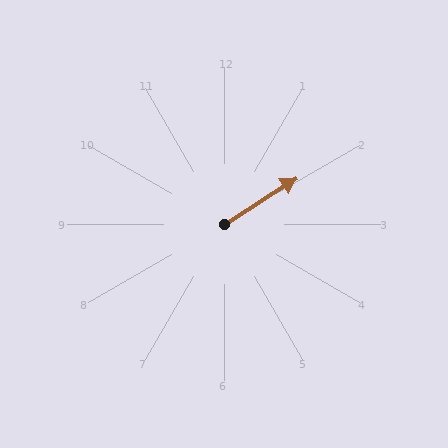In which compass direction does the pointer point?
Northeast.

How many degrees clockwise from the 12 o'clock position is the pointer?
Approximately 58 degrees.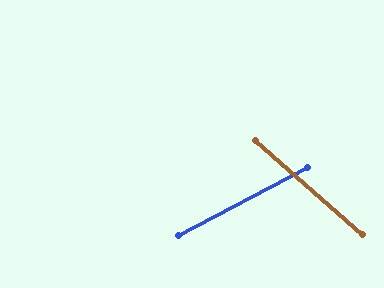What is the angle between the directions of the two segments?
Approximately 69 degrees.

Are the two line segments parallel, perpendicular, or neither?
Neither parallel nor perpendicular — they differ by about 69°.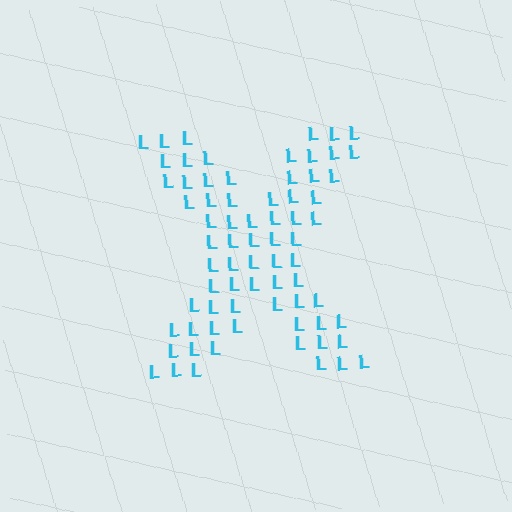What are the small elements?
The small elements are letter L's.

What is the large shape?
The large shape is the letter X.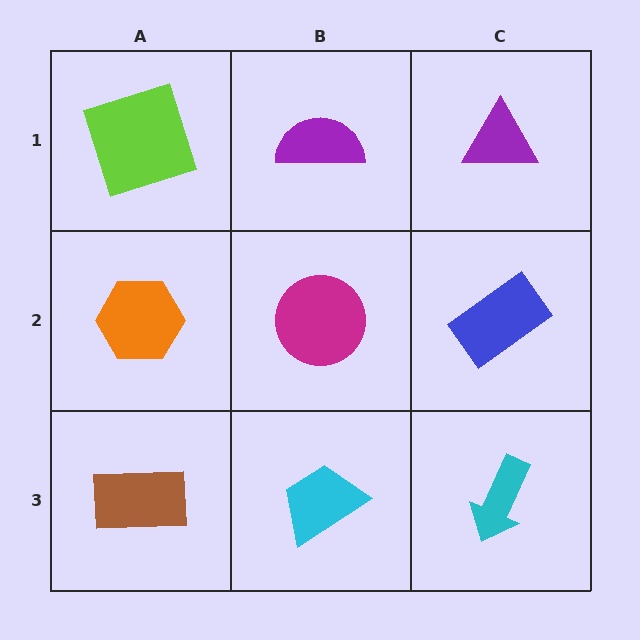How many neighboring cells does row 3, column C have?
2.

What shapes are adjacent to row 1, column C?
A blue rectangle (row 2, column C), a purple semicircle (row 1, column B).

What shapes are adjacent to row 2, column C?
A purple triangle (row 1, column C), a cyan arrow (row 3, column C), a magenta circle (row 2, column B).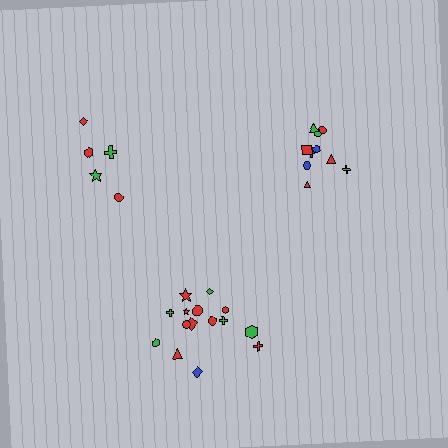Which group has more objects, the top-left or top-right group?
The top-right group.